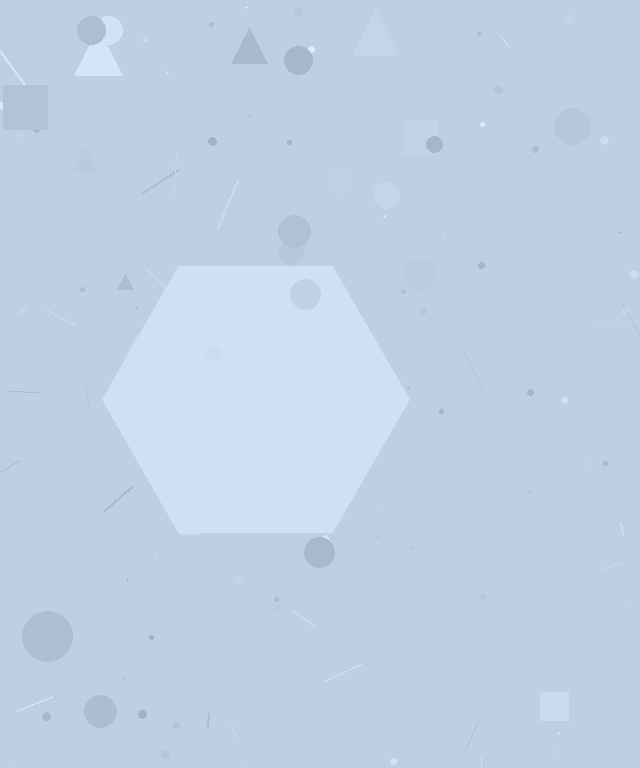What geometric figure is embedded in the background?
A hexagon is embedded in the background.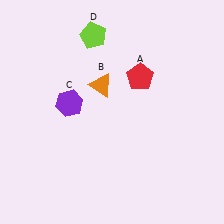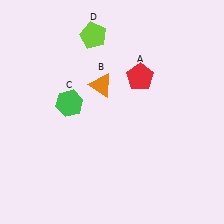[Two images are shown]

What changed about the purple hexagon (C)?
In Image 1, C is purple. In Image 2, it changed to green.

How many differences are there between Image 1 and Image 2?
There is 1 difference between the two images.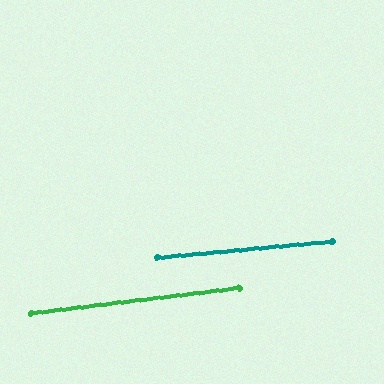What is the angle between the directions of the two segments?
Approximately 2 degrees.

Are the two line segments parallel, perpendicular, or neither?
Parallel — their directions differ by only 1.7°.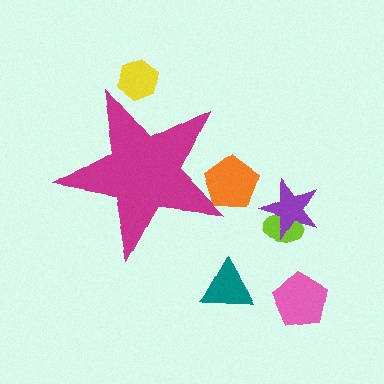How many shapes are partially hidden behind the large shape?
2 shapes are partially hidden.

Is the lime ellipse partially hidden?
No, the lime ellipse is fully visible.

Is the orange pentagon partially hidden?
Yes, the orange pentagon is partially hidden behind the magenta star.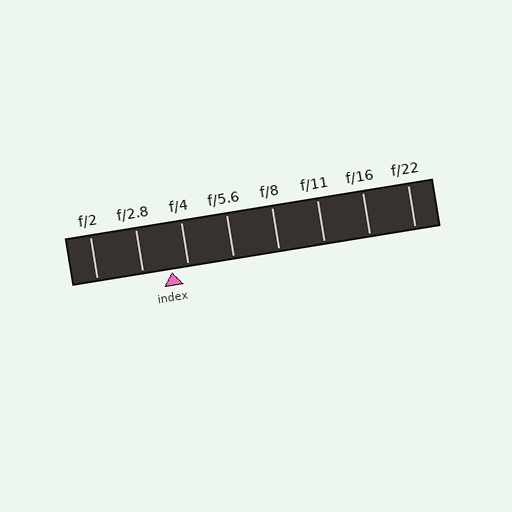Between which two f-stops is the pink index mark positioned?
The index mark is between f/2.8 and f/4.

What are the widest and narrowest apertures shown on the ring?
The widest aperture shown is f/2 and the narrowest is f/22.